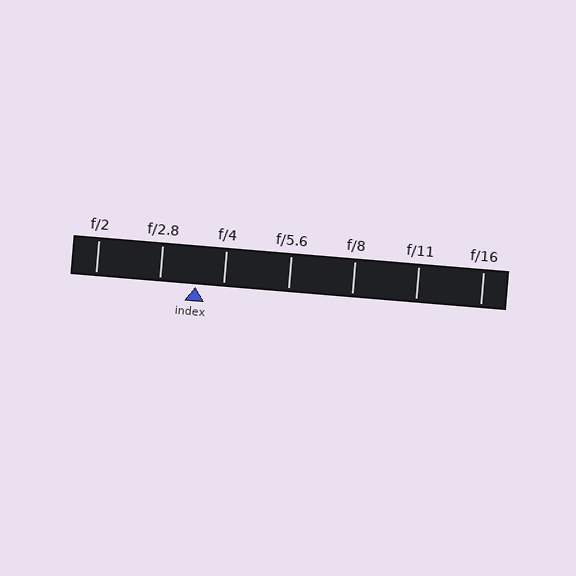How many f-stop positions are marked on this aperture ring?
There are 7 f-stop positions marked.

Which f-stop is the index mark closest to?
The index mark is closest to f/4.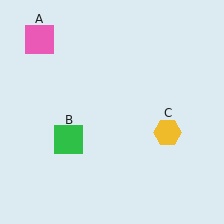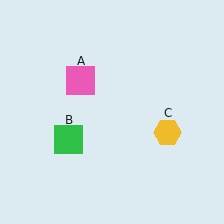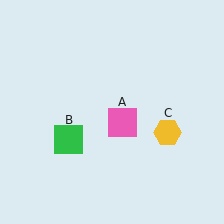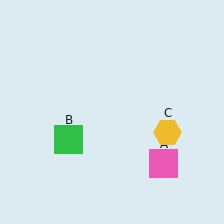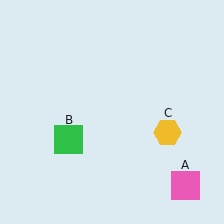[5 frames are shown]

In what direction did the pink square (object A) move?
The pink square (object A) moved down and to the right.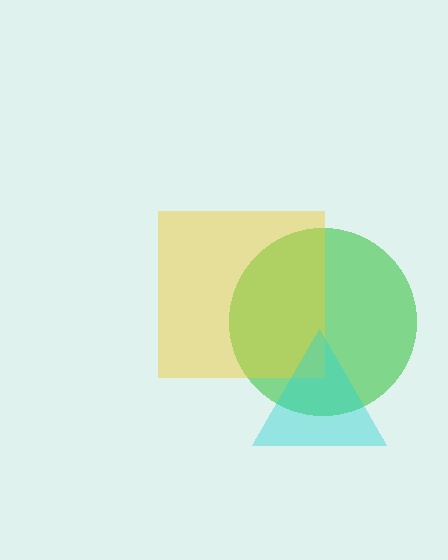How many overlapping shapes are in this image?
There are 3 overlapping shapes in the image.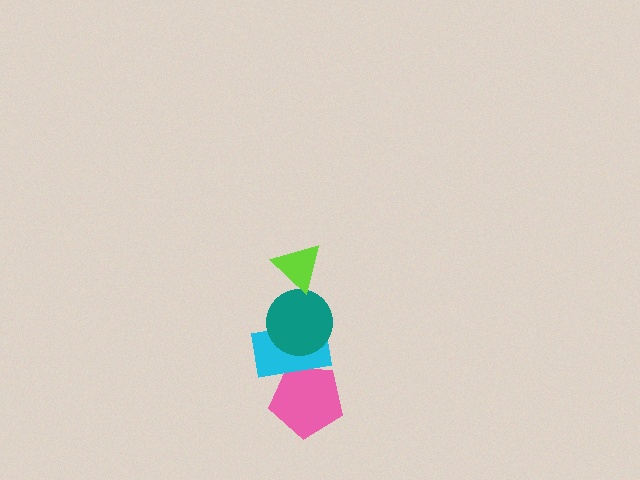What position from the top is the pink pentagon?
The pink pentagon is 4th from the top.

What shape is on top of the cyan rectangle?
The teal circle is on top of the cyan rectangle.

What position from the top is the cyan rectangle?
The cyan rectangle is 3rd from the top.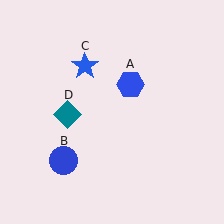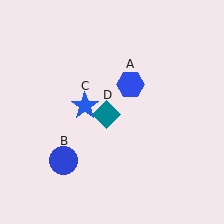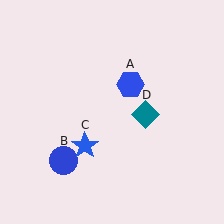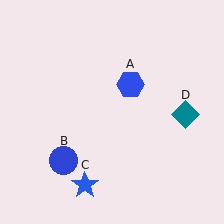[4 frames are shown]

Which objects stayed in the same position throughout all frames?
Blue hexagon (object A) and blue circle (object B) remained stationary.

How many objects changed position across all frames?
2 objects changed position: blue star (object C), teal diamond (object D).